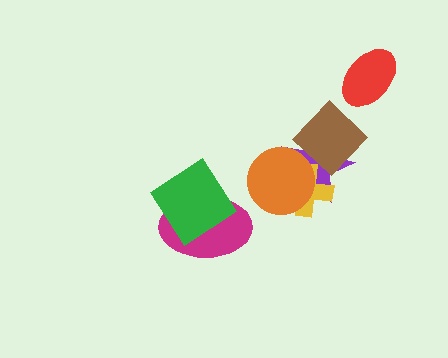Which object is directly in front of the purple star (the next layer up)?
The yellow cross is directly in front of the purple star.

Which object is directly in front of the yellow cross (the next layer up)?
The brown diamond is directly in front of the yellow cross.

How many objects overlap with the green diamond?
1 object overlaps with the green diamond.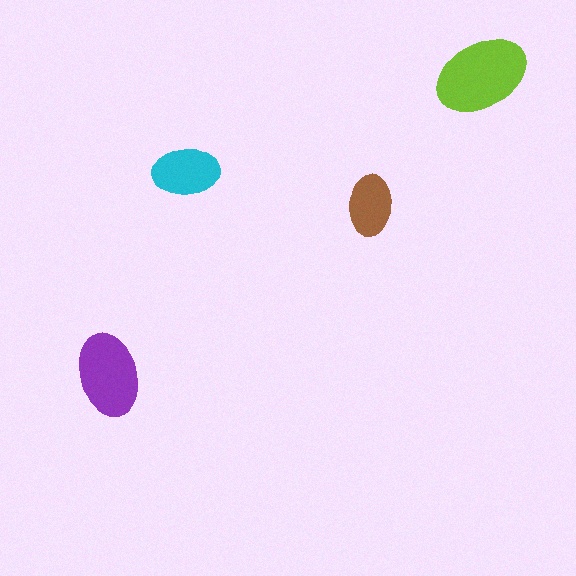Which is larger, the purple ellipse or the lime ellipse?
The lime one.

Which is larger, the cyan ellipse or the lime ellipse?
The lime one.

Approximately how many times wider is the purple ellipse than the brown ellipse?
About 1.5 times wider.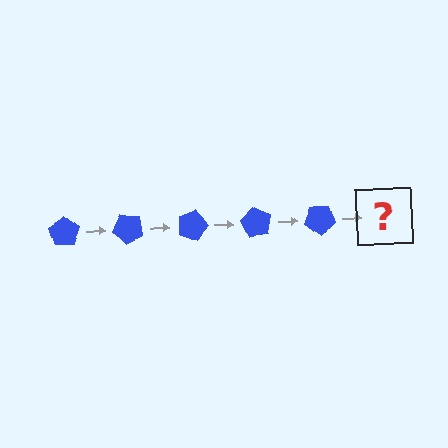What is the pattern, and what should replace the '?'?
The pattern is that the pentagon rotates 45 degrees each step. The '?' should be a blue pentagon rotated 225 degrees.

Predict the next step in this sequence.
The next step is a blue pentagon rotated 225 degrees.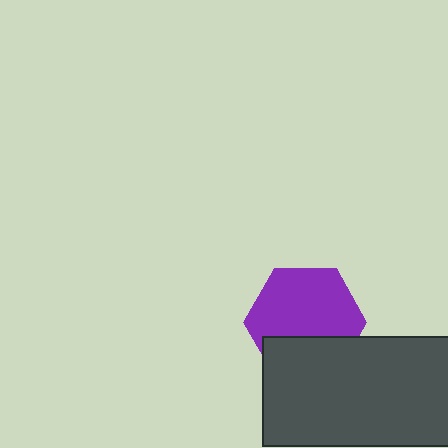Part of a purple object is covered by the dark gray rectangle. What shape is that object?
It is a hexagon.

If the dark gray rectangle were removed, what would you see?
You would see the complete purple hexagon.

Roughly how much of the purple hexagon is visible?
Most of it is visible (roughly 67%).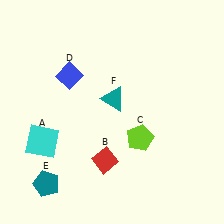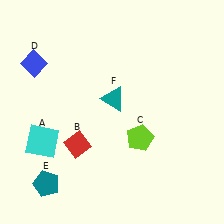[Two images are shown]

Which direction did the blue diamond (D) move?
The blue diamond (D) moved left.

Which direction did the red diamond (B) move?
The red diamond (B) moved left.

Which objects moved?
The objects that moved are: the red diamond (B), the blue diamond (D).